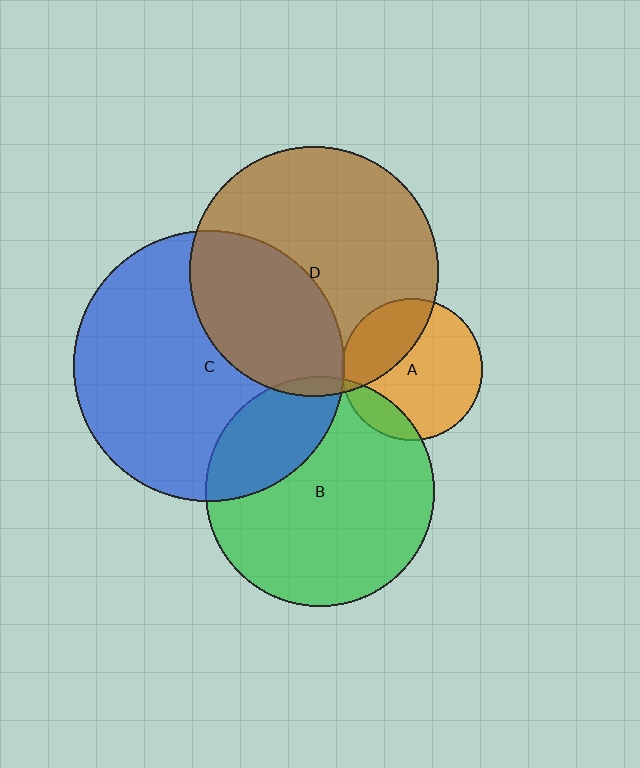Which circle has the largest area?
Circle C (blue).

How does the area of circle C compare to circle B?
Approximately 1.4 times.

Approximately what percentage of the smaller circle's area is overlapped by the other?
Approximately 15%.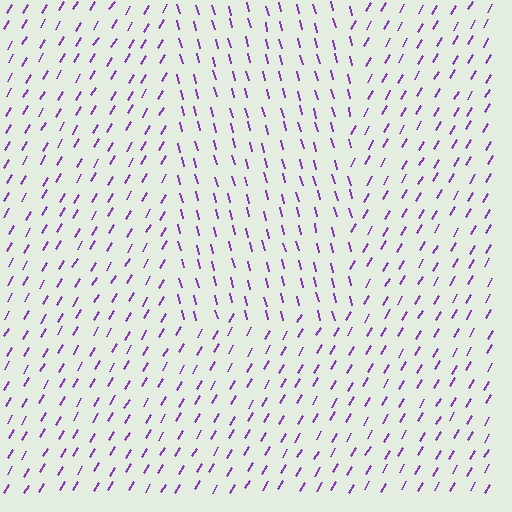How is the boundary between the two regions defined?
The boundary is defined purely by a change in line orientation (approximately 45 degrees difference). All lines are the same color and thickness.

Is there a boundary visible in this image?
Yes, there is a texture boundary formed by a change in line orientation.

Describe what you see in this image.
The image is filled with small purple line segments. A rectangle region in the image has lines oriented differently from the surrounding lines, creating a visible texture boundary.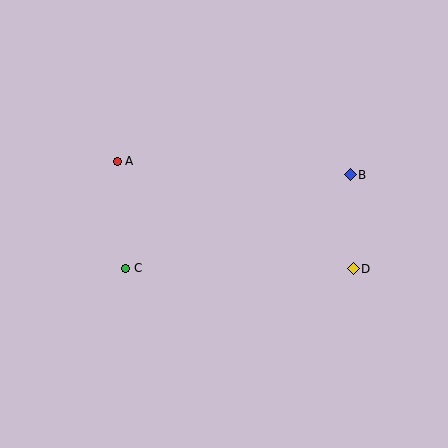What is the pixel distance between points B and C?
The distance between B and C is 243 pixels.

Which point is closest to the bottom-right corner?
Point D is closest to the bottom-right corner.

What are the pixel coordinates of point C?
Point C is at (126, 268).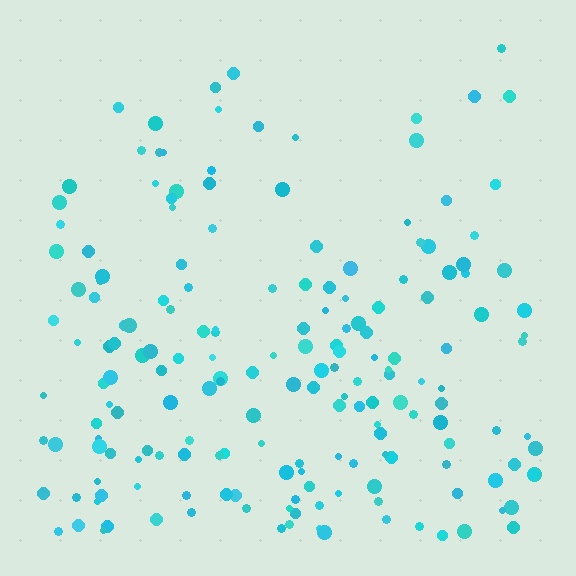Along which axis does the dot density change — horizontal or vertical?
Vertical.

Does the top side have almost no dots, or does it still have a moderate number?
Still a moderate number, just noticeably fewer than the bottom.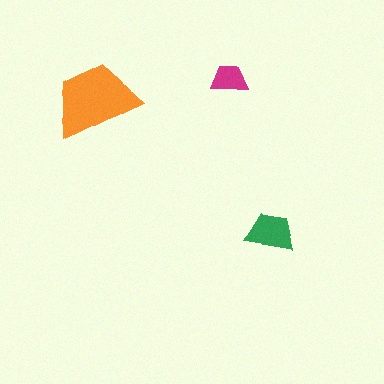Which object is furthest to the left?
The orange trapezoid is leftmost.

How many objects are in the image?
There are 3 objects in the image.